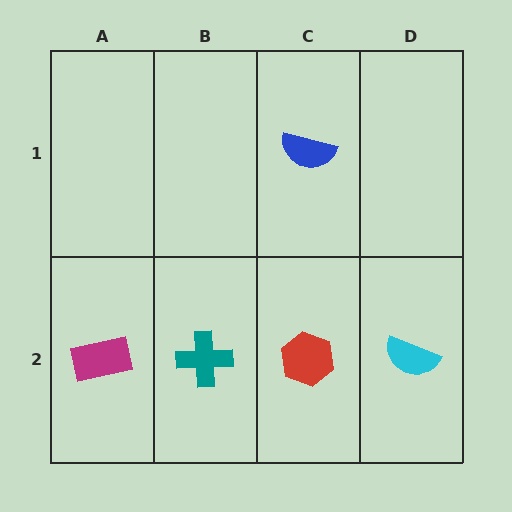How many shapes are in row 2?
4 shapes.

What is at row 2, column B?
A teal cross.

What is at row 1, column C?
A blue semicircle.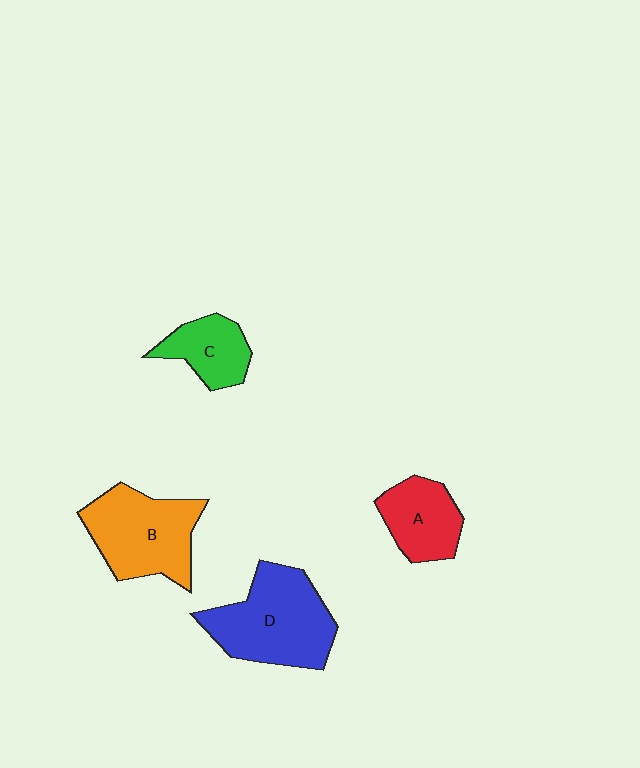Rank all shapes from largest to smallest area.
From largest to smallest: D (blue), B (orange), A (red), C (green).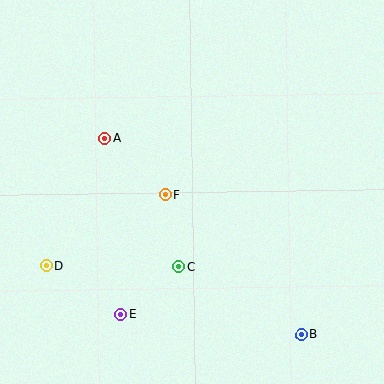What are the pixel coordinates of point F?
Point F is at (165, 195).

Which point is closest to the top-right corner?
Point F is closest to the top-right corner.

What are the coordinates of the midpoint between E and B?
The midpoint between E and B is at (211, 324).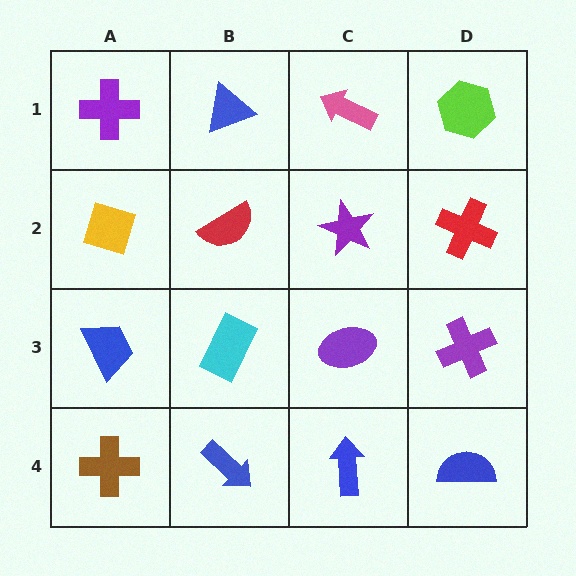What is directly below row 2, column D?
A purple cross.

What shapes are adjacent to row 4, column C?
A purple ellipse (row 3, column C), a blue arrow (row 4, column B), a blue semicircle (row 4, column D).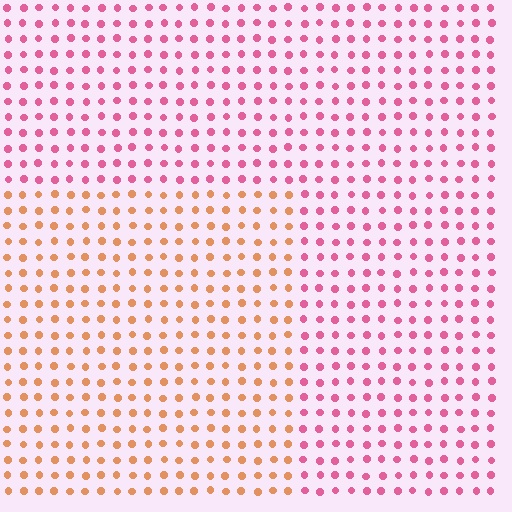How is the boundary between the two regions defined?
The boundary is defined purely by a slight shift in hue (about 50 degrees). Spacing, size, and orientation are identical on both sides.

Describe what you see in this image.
The image is filled with small pink elements in a uniform arrangement. A rectangle-shaped region is visible where the elements are tinted to a slightly different hue, forming a subtle color boundary.